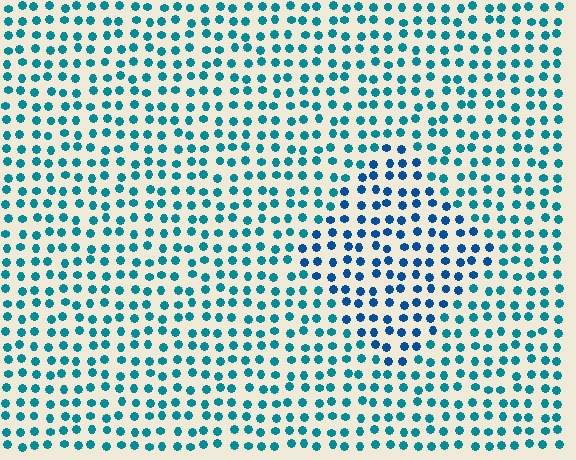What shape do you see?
I see a diamond.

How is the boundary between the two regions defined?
The boundary is defined purely by a slight shift in hue (about 25 degrees). Spacing, size, and orientation are identical on both sides.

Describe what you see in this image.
The image is filled with small teal elements in a uniform arrangement. A diamond-shaped region is visible where the elements are tinted to a slightly different hue, forming a subtle color boundary.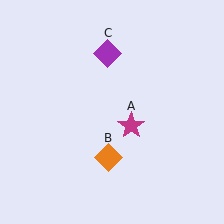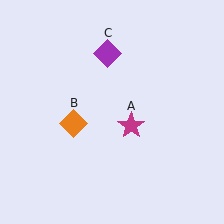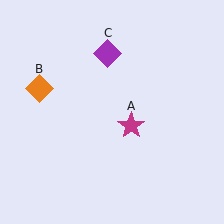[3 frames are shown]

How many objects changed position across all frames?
1 object changed position: orange diamond (object B).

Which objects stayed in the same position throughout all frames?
Magenta star (object A) and purple diamond (object C) remained stationary.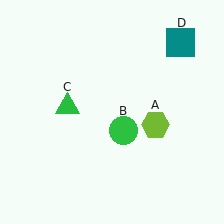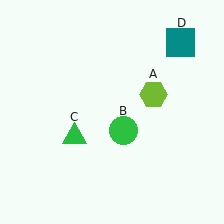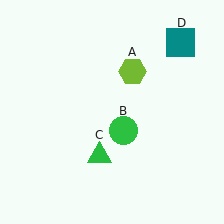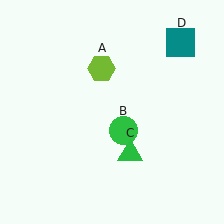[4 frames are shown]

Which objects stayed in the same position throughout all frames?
Green circle (object B) and teal square (object D) remained stationary.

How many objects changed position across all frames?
2 objects changed position: lime hexagon (object A), green triangle (object C).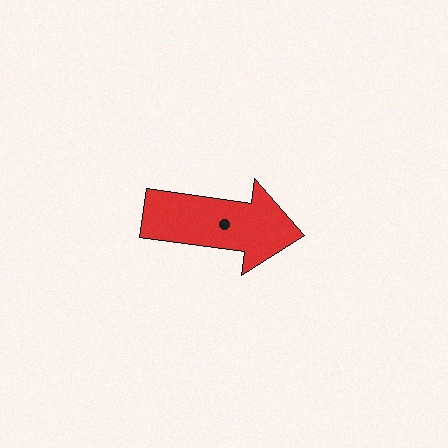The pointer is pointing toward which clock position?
Roughly 3 o'clock.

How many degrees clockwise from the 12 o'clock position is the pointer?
Approximately 98 degrees.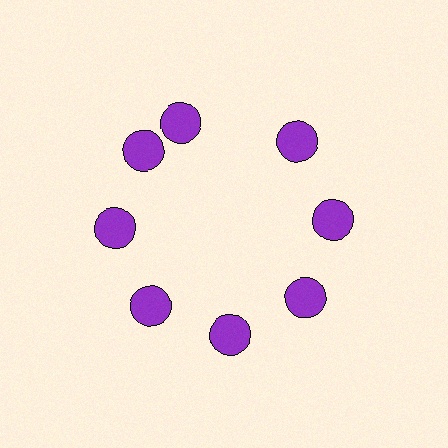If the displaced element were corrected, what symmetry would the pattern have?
It would have 8-fold rotational symmetry — the pattern would map onto itself every 45 degrees.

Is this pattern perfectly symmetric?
No. The 8 purple circles are arranged in a ring, but one element near the 12 o'clock position is rotated out of alignment along the ring, breaking the 8-fold rotational symmetry.